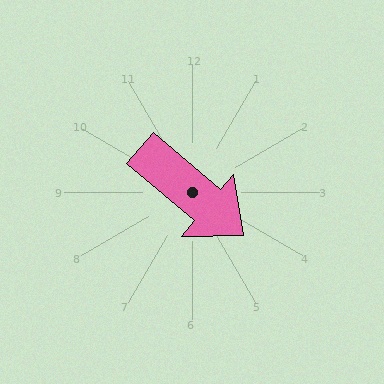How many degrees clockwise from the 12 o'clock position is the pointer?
Approximately 130 degrees.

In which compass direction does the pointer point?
Southeast.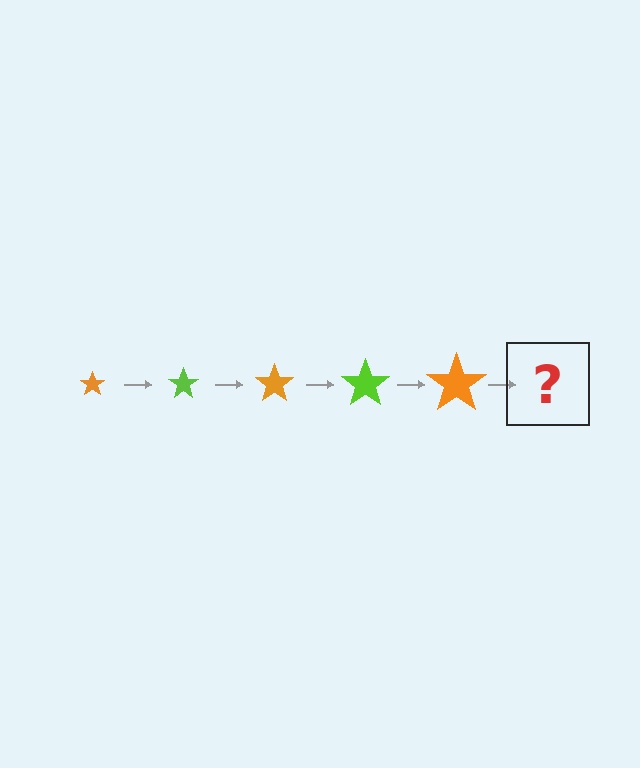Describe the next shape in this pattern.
It should be a lime star, larger than the previous one.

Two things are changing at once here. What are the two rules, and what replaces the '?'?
The two rules are that the star grows larger each step and the color cycles through orange and lime. The '?' should be a lime star, larger than the previous one.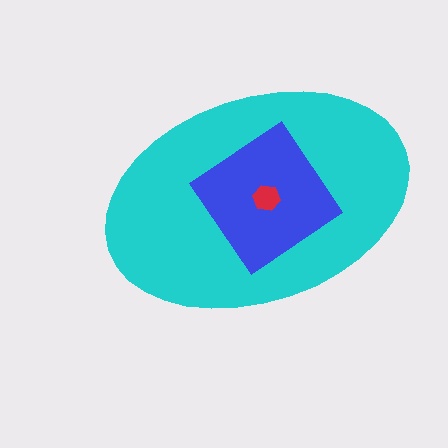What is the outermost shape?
The cyan ellipse.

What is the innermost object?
The red hexagon.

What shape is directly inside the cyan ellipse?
The blue diamond.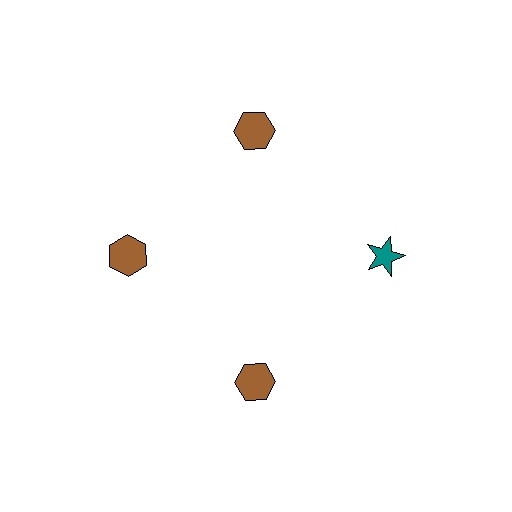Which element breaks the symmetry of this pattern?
The teal star at roughly the 3 o'clock position breaks the symmetry. All other shapes are brown hexagons.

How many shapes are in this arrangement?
There are 4 shapes arranged in a ring pattern.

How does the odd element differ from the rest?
It differs in both color (teal instead of brown) and shape (star instead of hexagon).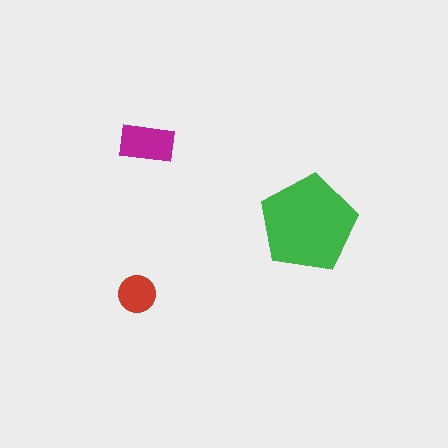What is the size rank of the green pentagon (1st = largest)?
1st.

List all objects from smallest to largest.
The red circle, the magenta rectangle, the green pentagon.